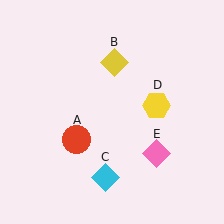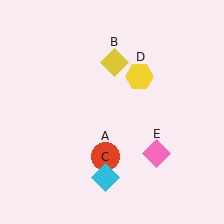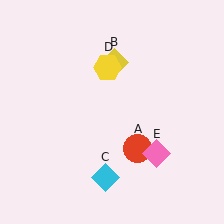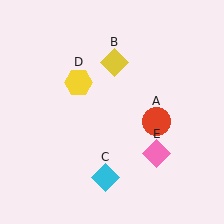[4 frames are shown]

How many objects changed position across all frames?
2 objects changed position: red circle (object A), yellow hexagon (object D).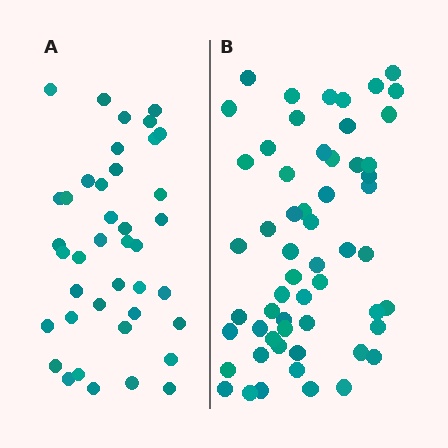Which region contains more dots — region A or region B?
Region B (the right region) has more dots.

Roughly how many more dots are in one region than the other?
Region B has approximately 15 more dots than region A.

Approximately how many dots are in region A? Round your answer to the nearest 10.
About 40 dots.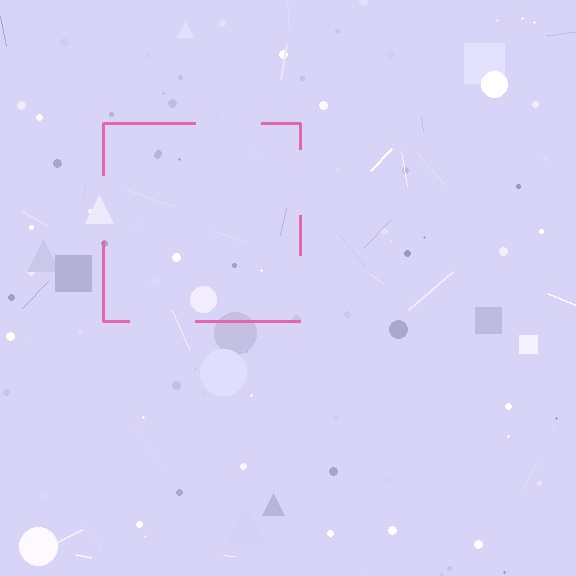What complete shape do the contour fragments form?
The contour fragments form a square.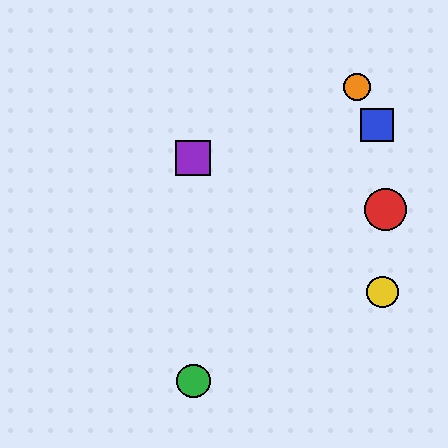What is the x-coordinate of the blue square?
The blue square is at x≈377.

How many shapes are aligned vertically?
2 shapes (the green circle, the purple square) are aligned vertically.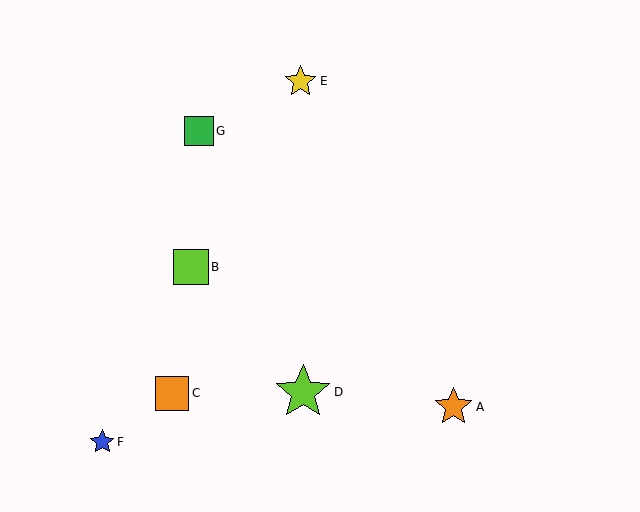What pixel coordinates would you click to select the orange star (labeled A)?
Click at (454, 407) to select the orange star A.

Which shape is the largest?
The lime star (labeled D) is the largest.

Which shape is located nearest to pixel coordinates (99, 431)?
The blue star (labeled F) at (102, 442) is nearest to that location.